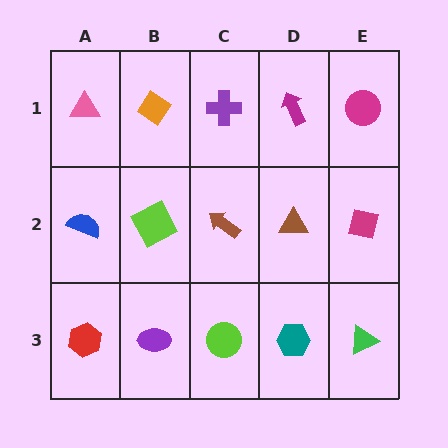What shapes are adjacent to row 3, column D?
A brown triangle (row 2, column D), a lime circle (row 3, column C), a green triangle (row 3, column E).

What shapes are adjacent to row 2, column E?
A magenta circle (row 1, column E), a green triangle (row 3, column E), a brown triangle (row 2, column D).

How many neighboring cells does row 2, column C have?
4.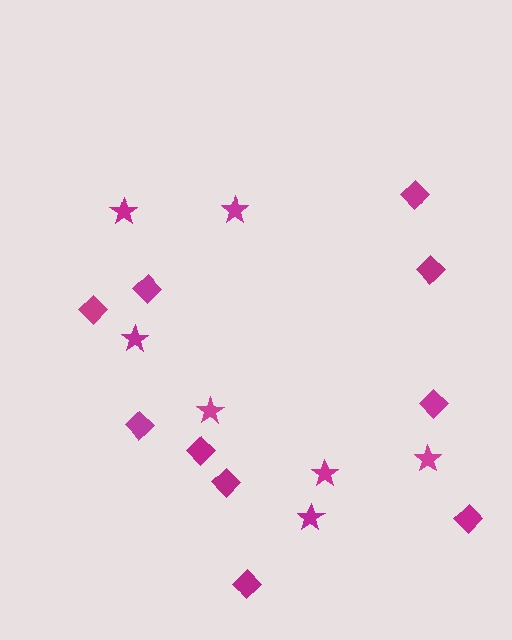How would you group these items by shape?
There are 2 groups: one group of diamonds (10) and one group of stars (7).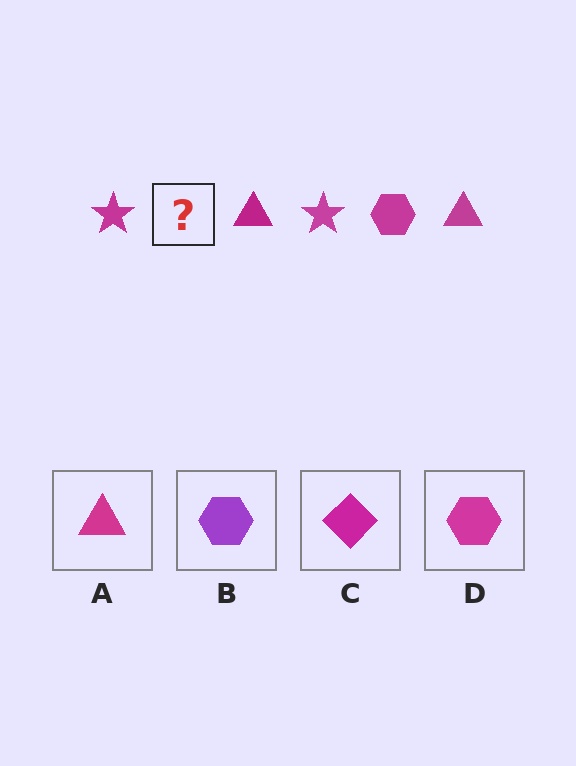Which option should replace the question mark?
Option D.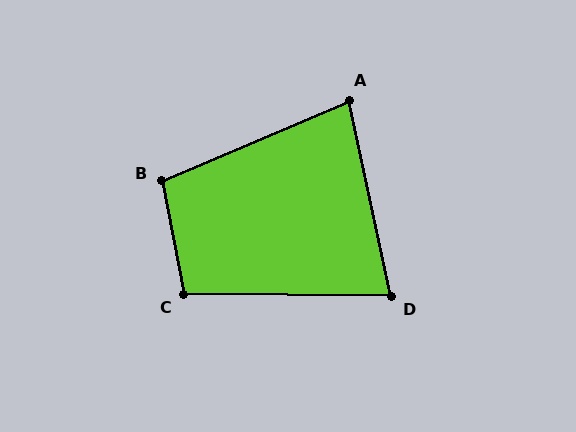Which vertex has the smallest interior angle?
D, at approximately 77 degrees.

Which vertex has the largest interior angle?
B, at approximately 103 degrees.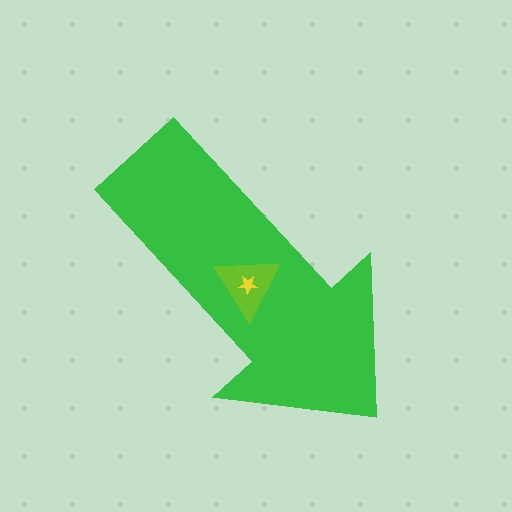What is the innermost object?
The yellow star.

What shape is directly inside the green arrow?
The lime triangle.